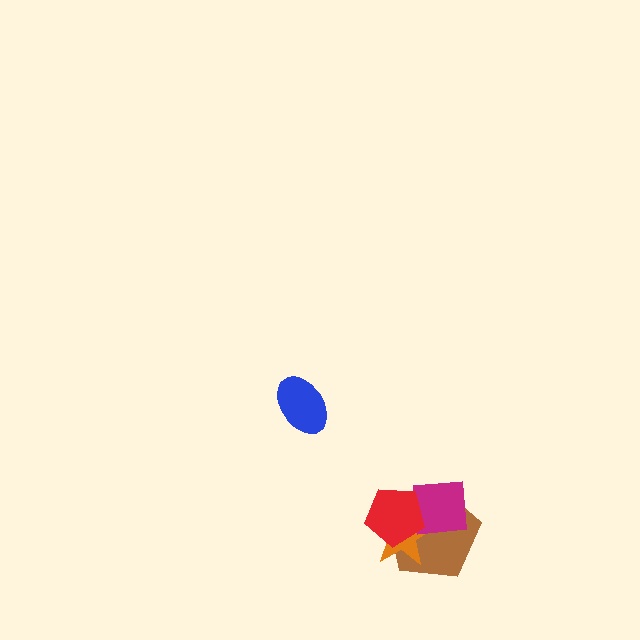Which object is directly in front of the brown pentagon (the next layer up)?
The orange star is directly in front of the brown pentagon.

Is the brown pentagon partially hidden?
Yes, it is partially covered by another shape.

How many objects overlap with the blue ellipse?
0 objects overlap with the blue ellipse.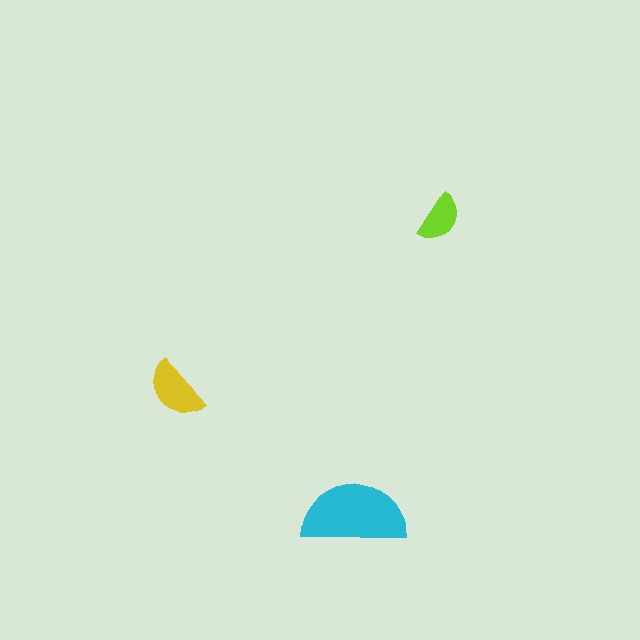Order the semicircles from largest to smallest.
the cyan one, the yellow one, the lime one.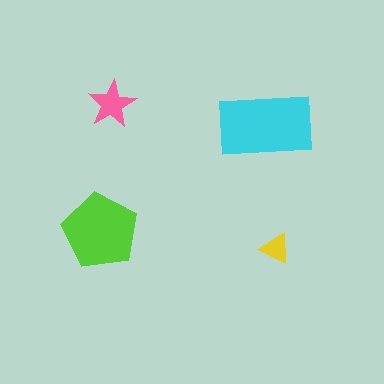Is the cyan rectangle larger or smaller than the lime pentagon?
Larger.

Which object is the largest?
The cyan rectangle.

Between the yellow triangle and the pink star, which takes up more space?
The pink star.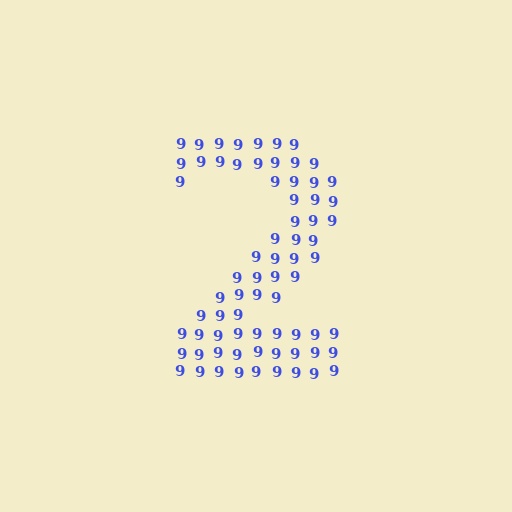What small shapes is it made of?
It is made of small digit 9's.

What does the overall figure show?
The overall figure shows the digit 2.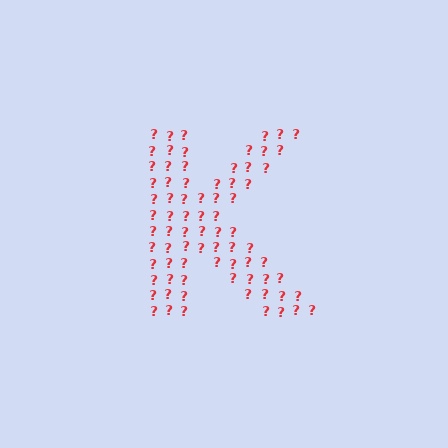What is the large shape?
The large shape is the letter K.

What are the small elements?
The small elements are question marks.